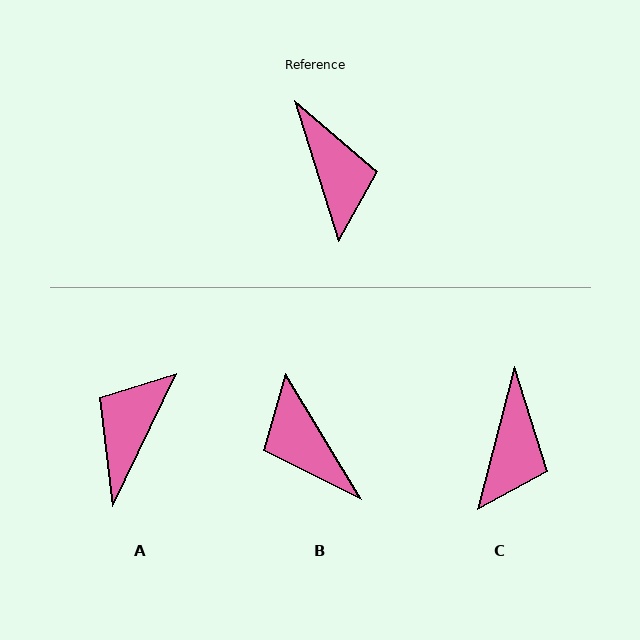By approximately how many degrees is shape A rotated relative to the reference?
Approximately 137 degrees counter-clockwise.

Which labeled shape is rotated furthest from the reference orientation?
B, about 166 degrees away.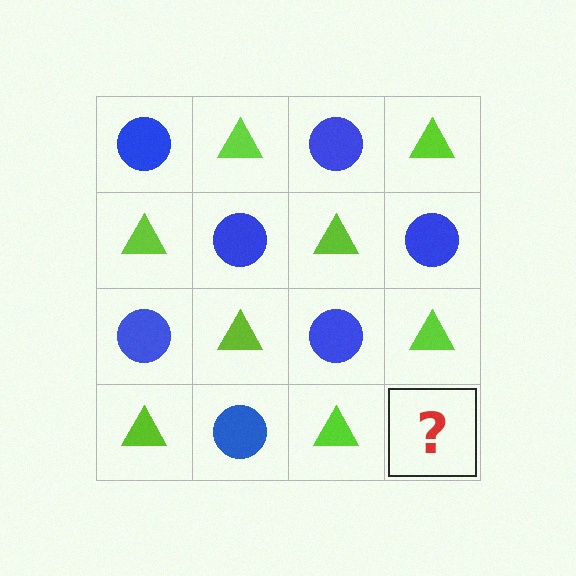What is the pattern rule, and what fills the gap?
The rule is that it alternates blue circle and lime triangle in a checkerboard pattern. The gap should be filled with a blue circle.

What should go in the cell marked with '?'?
The missing cell should contain a blue circle.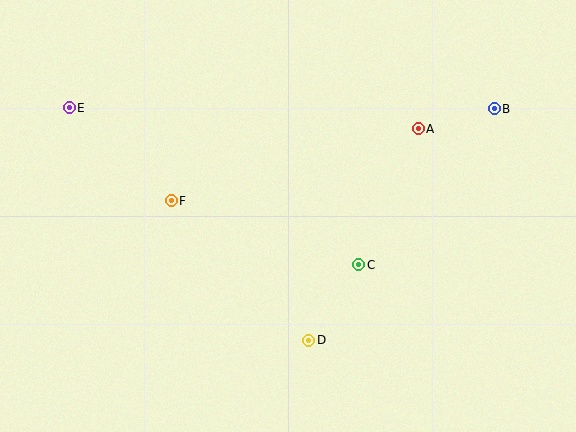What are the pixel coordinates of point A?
Point A is at (418, 129).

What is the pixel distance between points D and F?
The distance between D and F is 196 pixels.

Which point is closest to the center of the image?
Point C at (359, 265) is closest to the center.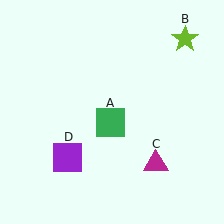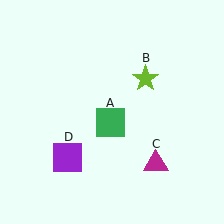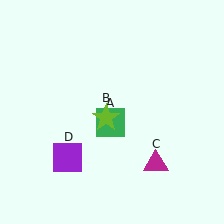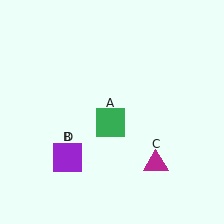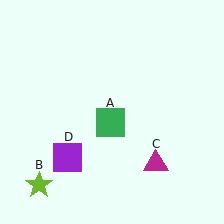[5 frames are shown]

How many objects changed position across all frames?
1 object changed position: lime star (object B).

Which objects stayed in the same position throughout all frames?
Green square (object A) and magenta triangle (object C) and purple square (object D) remained stationary.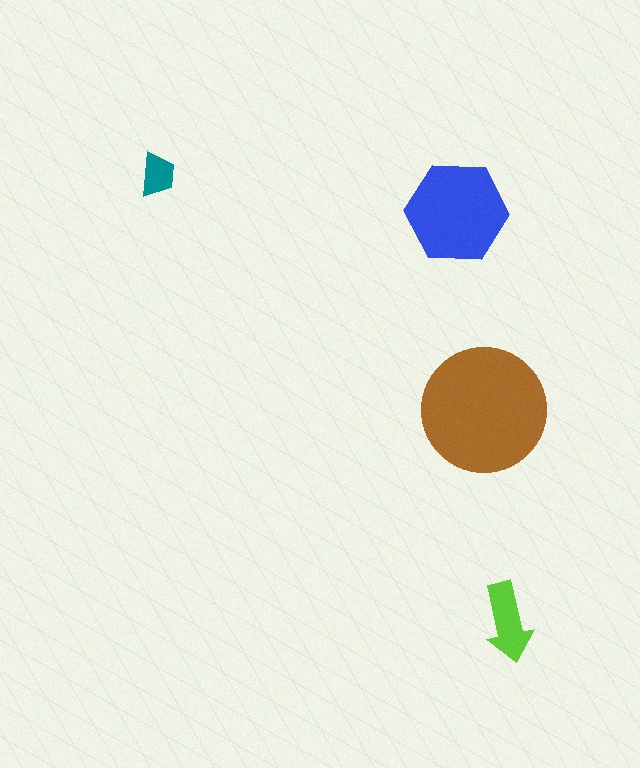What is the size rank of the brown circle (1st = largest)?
1st.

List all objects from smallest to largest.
The teal trapezoid, the lime arrow, the blue hexagon, the brown circle.